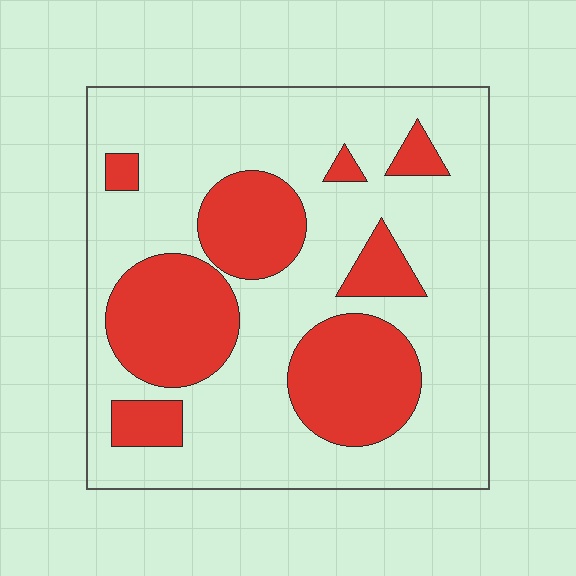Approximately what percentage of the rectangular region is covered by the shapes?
Approximately 30%.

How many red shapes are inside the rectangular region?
8.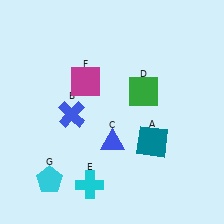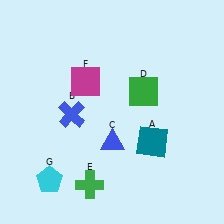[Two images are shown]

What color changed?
The cross (E) changed from cyan in Image 1 to green in Image 2.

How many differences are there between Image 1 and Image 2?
There is 1 difference between the two images.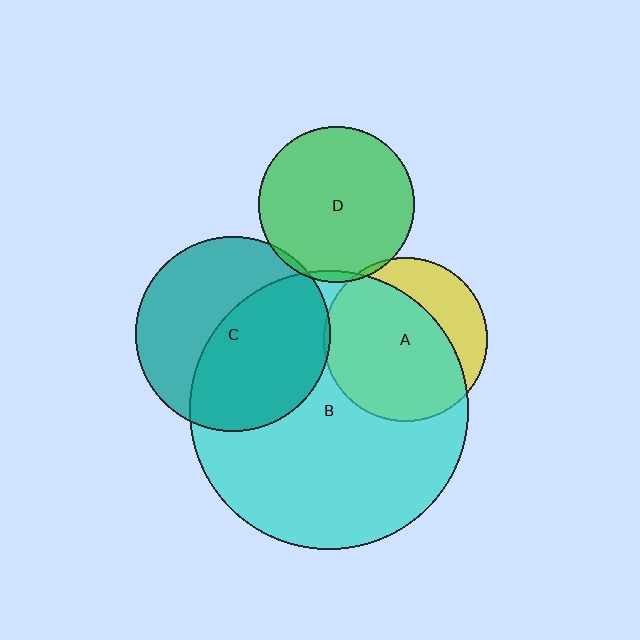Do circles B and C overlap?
Yes.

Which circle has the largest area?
Circle B (cyan).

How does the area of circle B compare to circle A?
Approximately 2.9 times.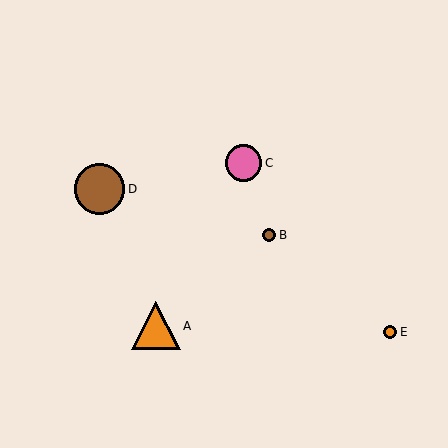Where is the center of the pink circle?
The center of the pink circle is at (244, 163).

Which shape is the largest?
The brown circle (labeled D) is the largest.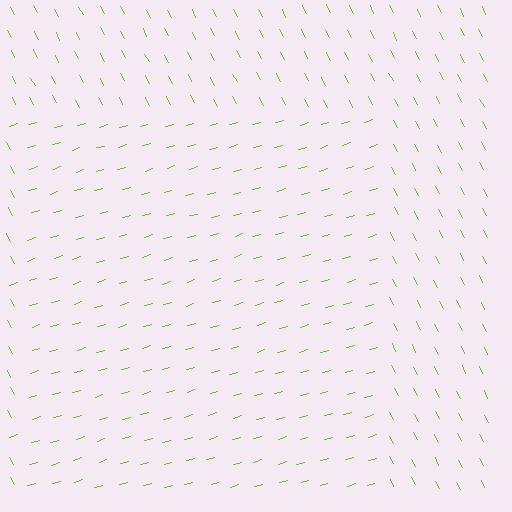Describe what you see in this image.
The image is filled with small lime line segments. A rectangle region in the image has lines oriented differently from the surrounding lines, creating a visible texture boundary.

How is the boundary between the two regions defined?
The boundary is defined purely by a change in line orientation (approximately 78 degrees difference). All lines are the same color and thickness.